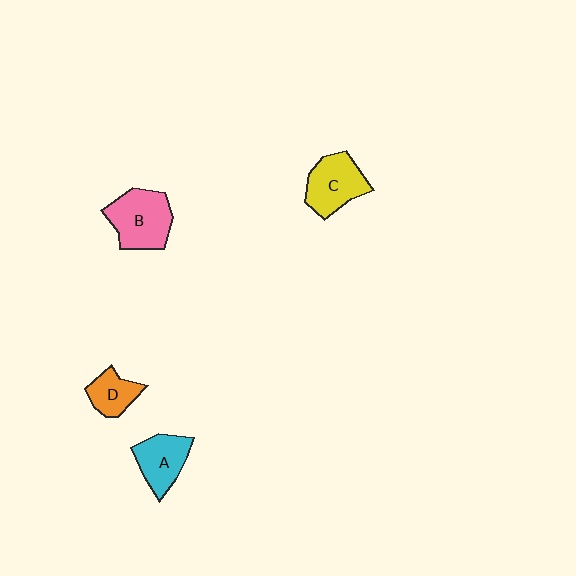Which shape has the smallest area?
Shape D (orange).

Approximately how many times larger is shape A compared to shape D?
Approximately 1.4 times.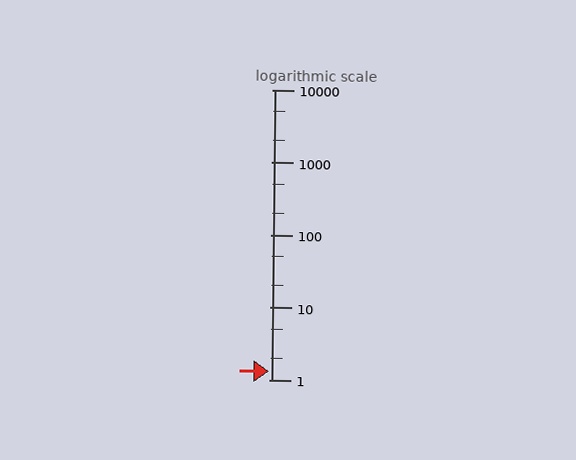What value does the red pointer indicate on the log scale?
The pointer indicates approximately 1.3.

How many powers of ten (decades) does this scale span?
The scale spans 4 decades, from 1 to 10000.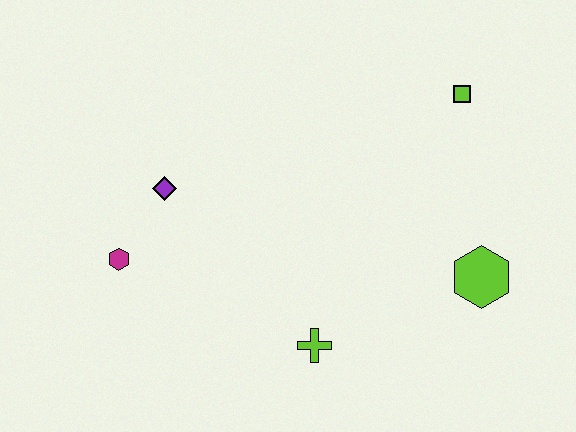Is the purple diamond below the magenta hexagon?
No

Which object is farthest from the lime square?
The magenta hexagon is farthest from the lime square.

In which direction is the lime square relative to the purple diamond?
The lime square is to the right of the purple diamond.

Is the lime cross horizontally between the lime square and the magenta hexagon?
Yes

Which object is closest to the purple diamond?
The magenta hexagon is closest to the purple diamond.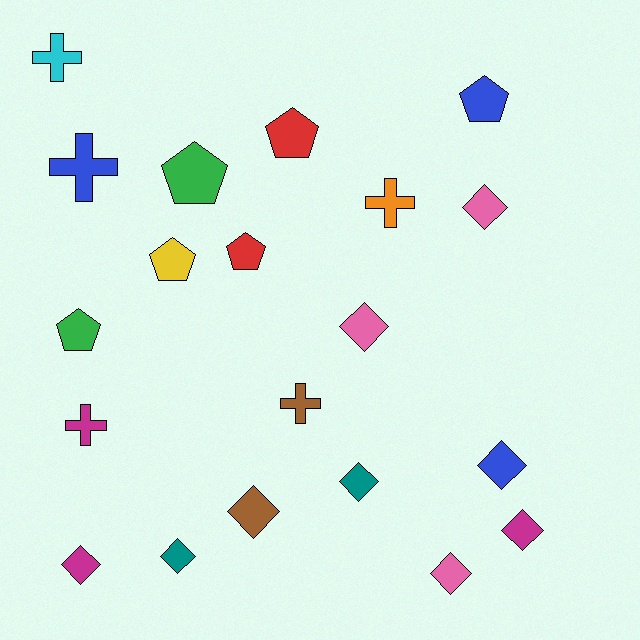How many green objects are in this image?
There are 2 green objects.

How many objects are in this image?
There are 20 objects.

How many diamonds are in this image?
There are 9 diamonds.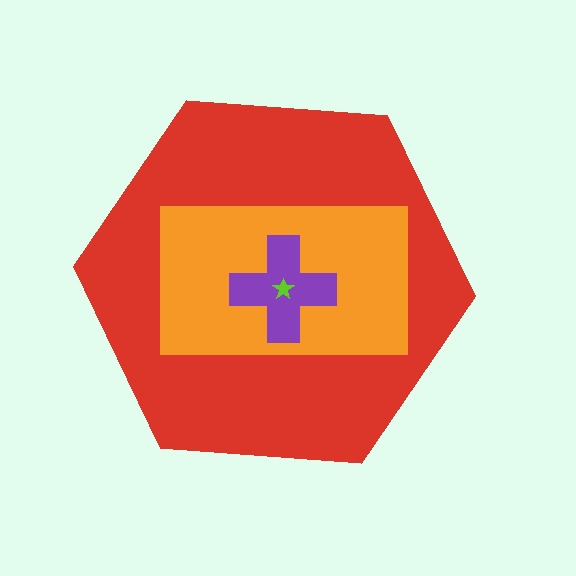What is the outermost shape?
The red hexagon.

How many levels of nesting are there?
4.